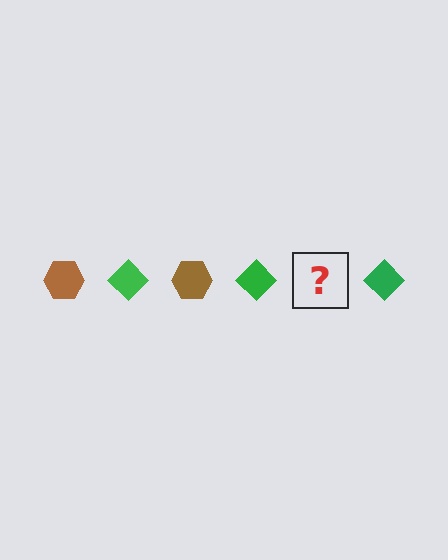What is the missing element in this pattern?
The missing element is a brown hexagon.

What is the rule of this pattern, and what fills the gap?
The rule is that the pattern alternates between brown hexagon and green diamond. The gap should be filled with a brown hexagon.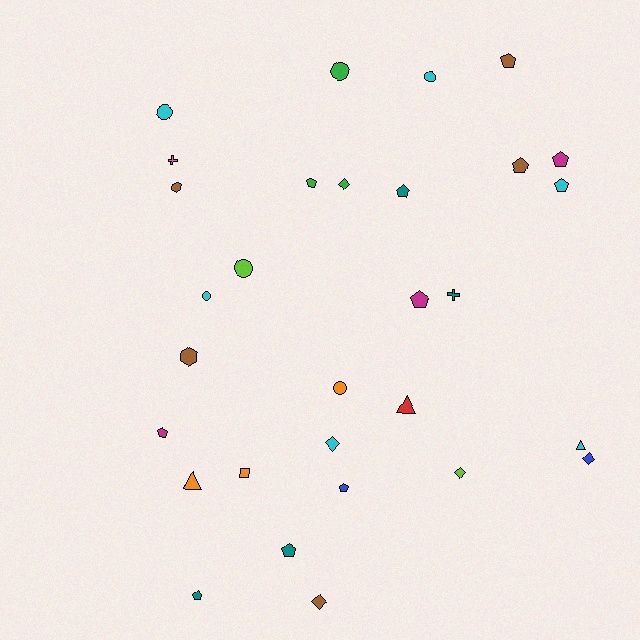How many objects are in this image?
There are 30 objects.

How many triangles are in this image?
There are 3 triangles.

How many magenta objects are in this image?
There are 3 magenta objects.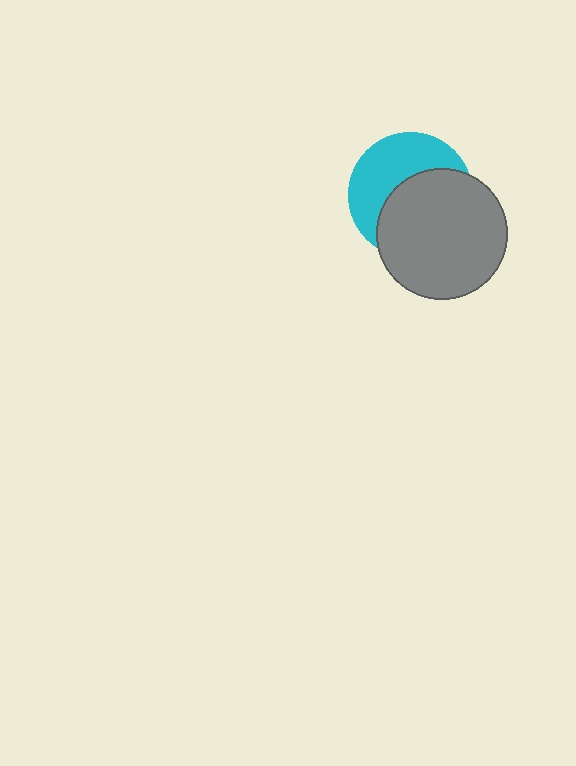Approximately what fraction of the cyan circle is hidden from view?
Roughly 55% of the cyan circle is hidden behind the gray circle.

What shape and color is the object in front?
The object in front is a gray circle.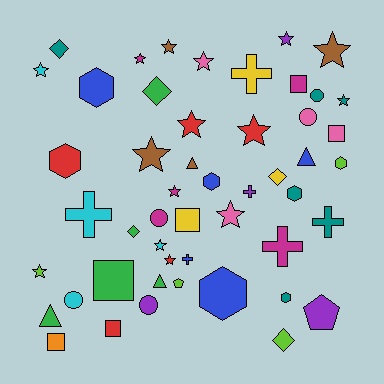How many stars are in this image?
There are 15 stars.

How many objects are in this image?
There are 50 objects.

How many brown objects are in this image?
There are 4 brown objects.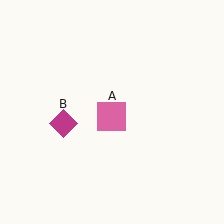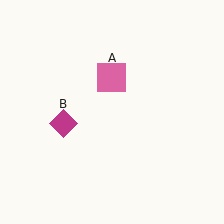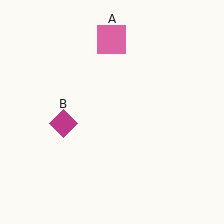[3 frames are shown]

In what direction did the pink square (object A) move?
The pink square (object A) moved up.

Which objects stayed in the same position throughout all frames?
Magenta diamond (object B) remained stationary.